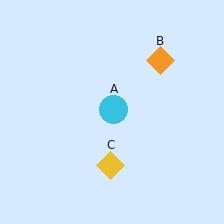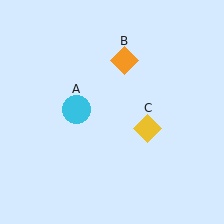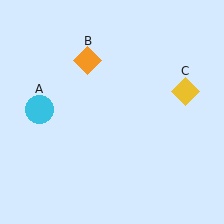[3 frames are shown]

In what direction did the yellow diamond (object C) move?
The yellow diamond (object C) moved up and to the right.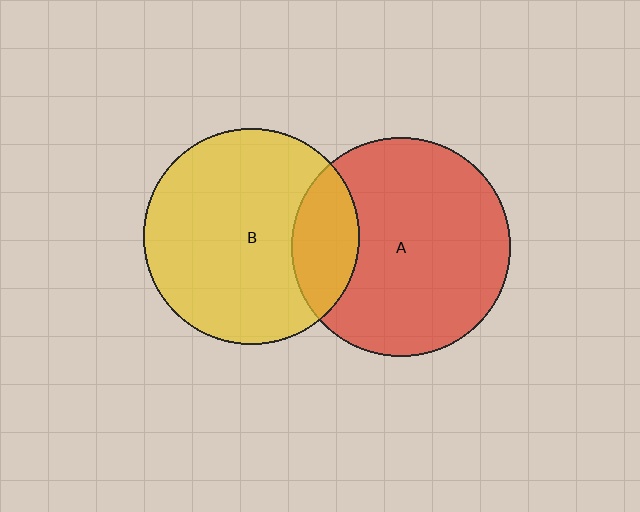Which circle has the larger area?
Circle A (red).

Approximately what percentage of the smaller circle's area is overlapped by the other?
Approximately 20%.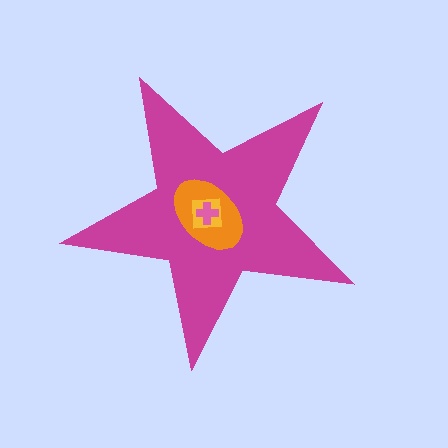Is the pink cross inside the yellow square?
Yes.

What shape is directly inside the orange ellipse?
The yellow square.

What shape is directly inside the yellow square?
The pink cross.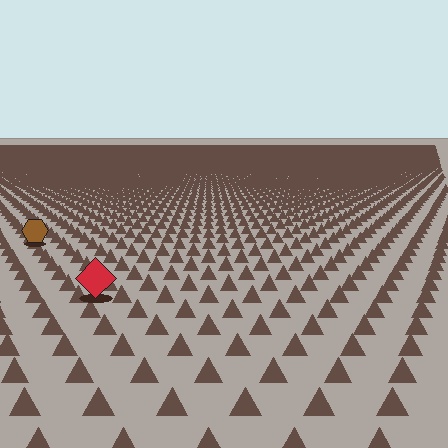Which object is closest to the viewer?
The red diamond is closest. The texture marks near it are larger and more spread out.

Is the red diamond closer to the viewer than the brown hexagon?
Yes. The red diamond is closer — you can tell from the texture gradient: the ground texture is coarser near it.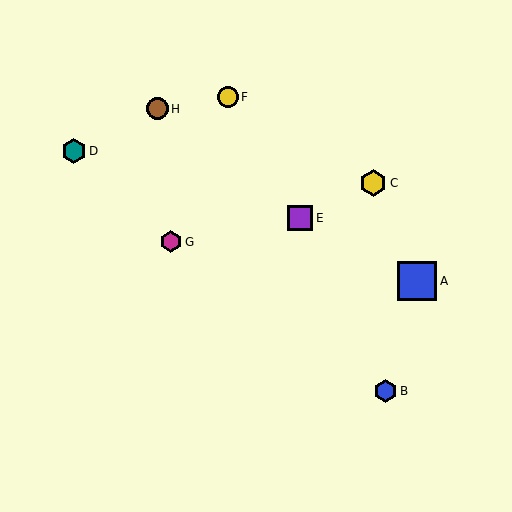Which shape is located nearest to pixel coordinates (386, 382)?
The blue hexagon (labeled B) at (386, 391) is nearest to that location.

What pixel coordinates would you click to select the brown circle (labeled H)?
Click at (157, 109) to select the brown circle H.